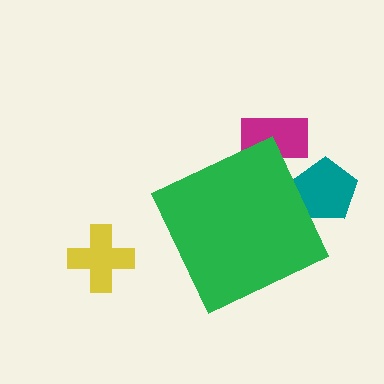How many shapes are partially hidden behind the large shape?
2 shapes are partially hidden.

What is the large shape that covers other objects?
A green diamond.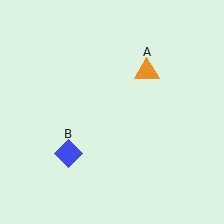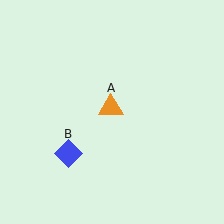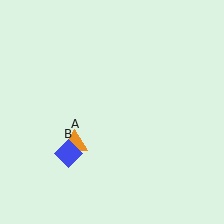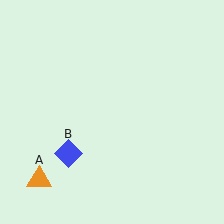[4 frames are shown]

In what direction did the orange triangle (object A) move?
The orange triangle (object A) moved down and to the left.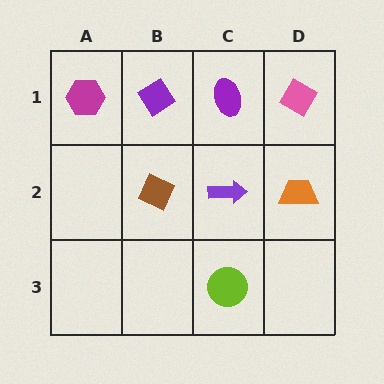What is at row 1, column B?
A purple diamond.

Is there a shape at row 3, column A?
No, that cell is empty.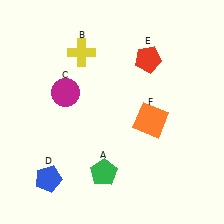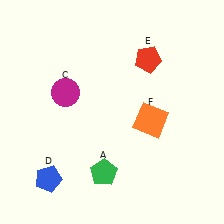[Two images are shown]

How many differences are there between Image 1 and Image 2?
There is 1 difference between the two images.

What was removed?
The yellow cross (B) was removed in Image 2.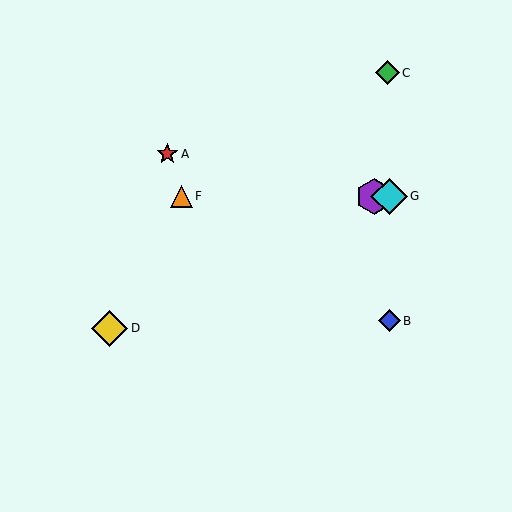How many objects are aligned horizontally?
3 objects (E, F, G) are aligned horizontally.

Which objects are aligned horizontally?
Objects E, F, G are aligned horizontally.